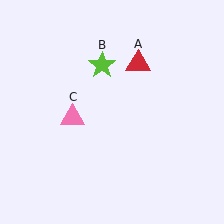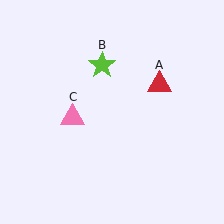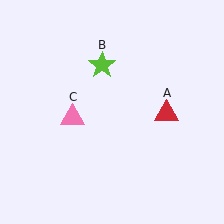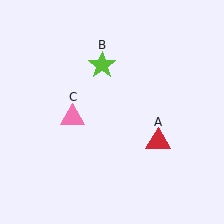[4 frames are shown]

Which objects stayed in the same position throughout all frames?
Lime star (object B) and pink triangle (object C) remained stationary.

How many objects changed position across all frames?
1 object changed position: red triangle (object A).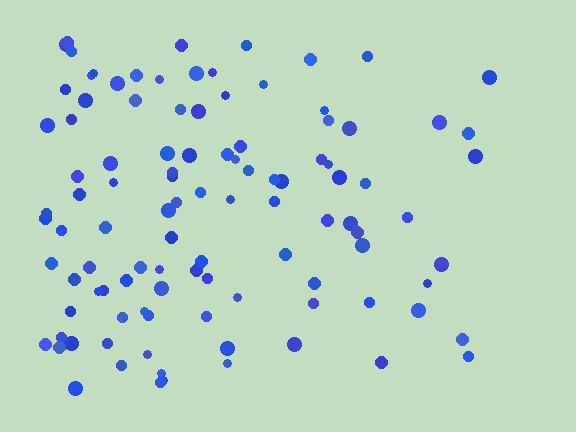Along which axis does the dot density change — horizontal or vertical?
Horizontal.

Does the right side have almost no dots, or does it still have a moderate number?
Still a moderate number, just noticeably fewer than the left.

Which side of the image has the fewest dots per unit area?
The right.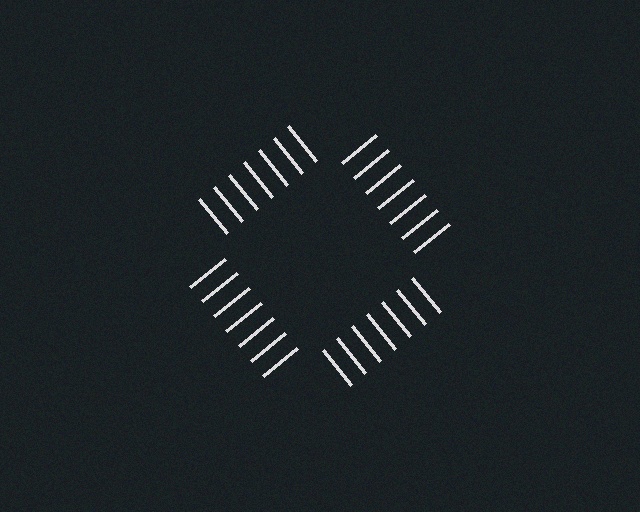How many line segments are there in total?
28 — 7 along each of the 4 edges.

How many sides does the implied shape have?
4 sides — the line-ends trace a square.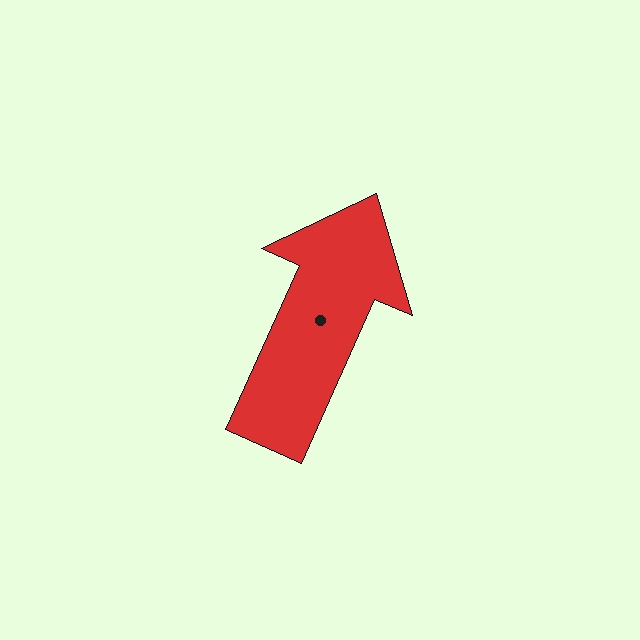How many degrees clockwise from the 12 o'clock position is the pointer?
Approximately 24 degrees.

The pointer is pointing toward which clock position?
Roughly 1 o'clock.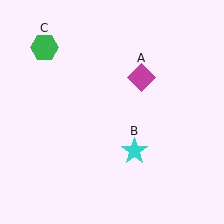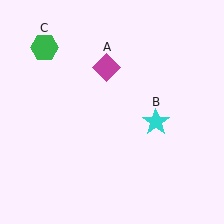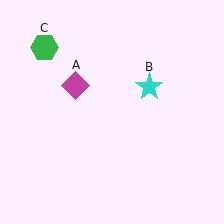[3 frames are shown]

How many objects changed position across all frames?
2 objects changed position: magenta diamond (object A), cyan star (object B).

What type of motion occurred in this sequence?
The magenta diamond (object A), cyan star (object B) rotated counterclockwise around the center of the scene.